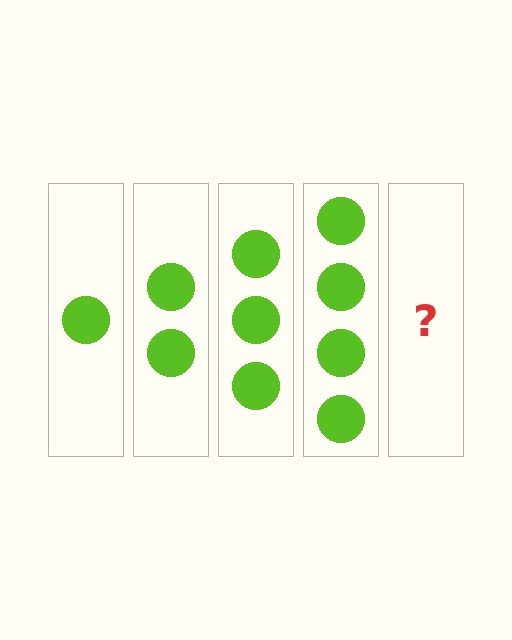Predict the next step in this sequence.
The next step is 5 circles.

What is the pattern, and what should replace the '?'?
The pattern is that each step adds one more circle. The '?' should be 5 circles.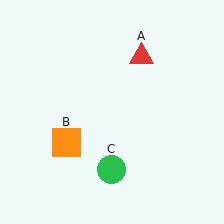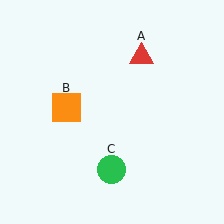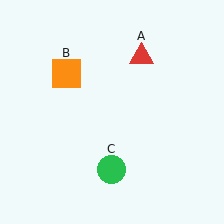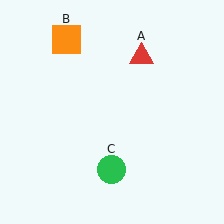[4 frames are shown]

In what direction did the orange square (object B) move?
The orange square (object B) moved up.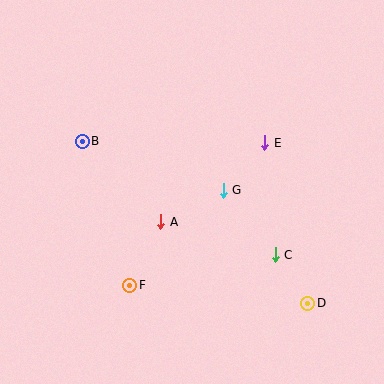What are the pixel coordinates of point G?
Point G is at (223, 190).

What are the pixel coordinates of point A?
Point A is at (161, 222).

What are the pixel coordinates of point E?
Point E is at (265, 143).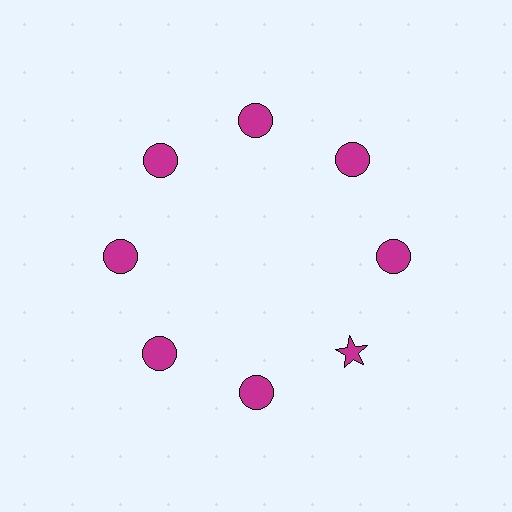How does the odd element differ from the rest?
It has a different shape: star instead of circle.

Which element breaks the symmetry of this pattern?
The magenta star at roughly the 4 o'clock position breaks the symmetry. All other shapes are magenta circles.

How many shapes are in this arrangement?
There are 8 shapes arranged in a ring pattern.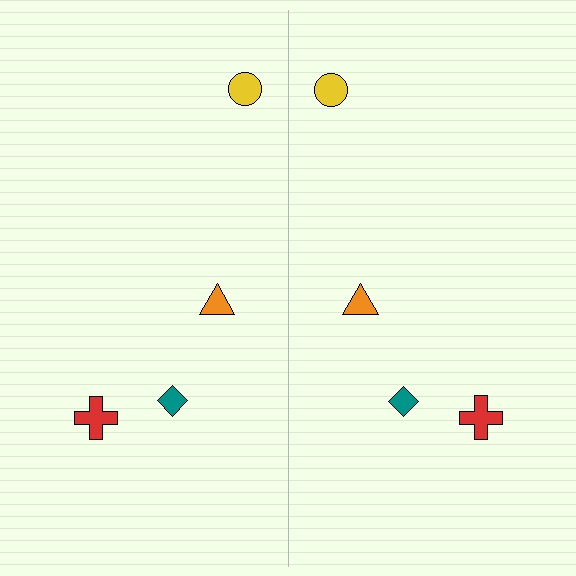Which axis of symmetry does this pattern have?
The pattern has a vertical axis of symmetry running through the center of the image.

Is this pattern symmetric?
Yes, this pattern has bilateral (reflection) symmetry.